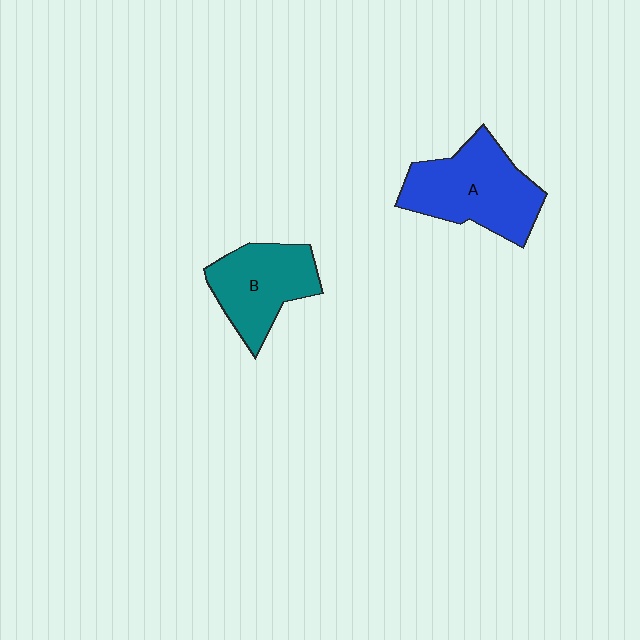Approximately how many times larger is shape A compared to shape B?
Approximately 1.3 times.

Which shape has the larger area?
Shape A (blue).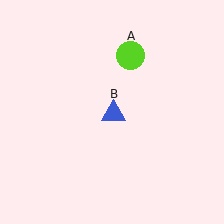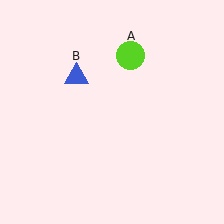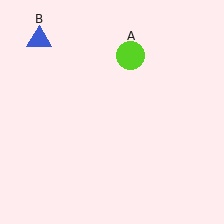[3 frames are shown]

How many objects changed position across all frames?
1 object changed position: blue triangle (object B).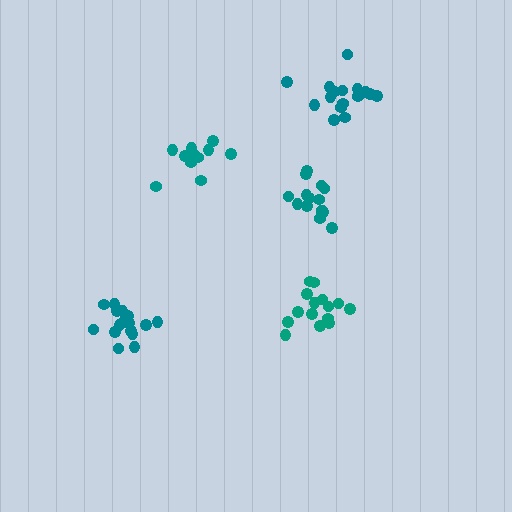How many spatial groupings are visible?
There are 5 spatial groupings.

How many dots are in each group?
Group 1: 16 dots, Group 2: 12 dots, Group 3: 16 dots, Group 4: 15 dots, Group 5: 16 dots (75 total).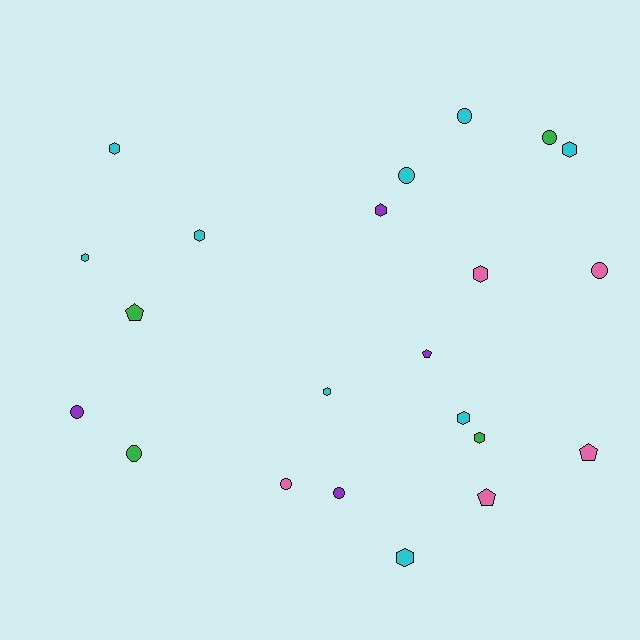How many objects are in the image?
There are 22 objects.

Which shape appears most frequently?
Hexagon, with 10 objects.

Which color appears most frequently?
Cyan, with 9 objects.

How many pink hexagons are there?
There is 1 pink hexagon.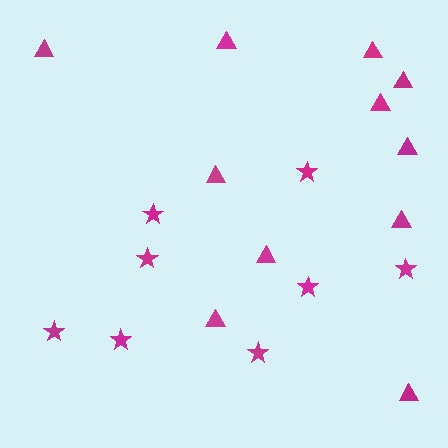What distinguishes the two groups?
There are 2 groups: one group of triangles (11) and one group of stars (8).